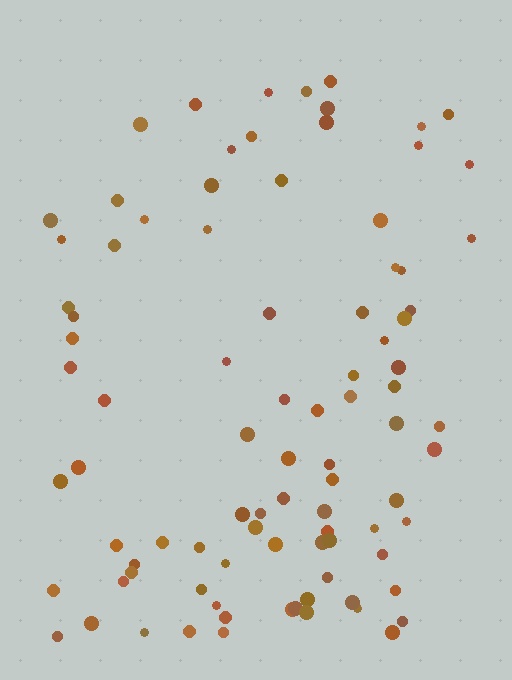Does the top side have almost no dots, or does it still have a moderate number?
Still a moderate number, just noticeably fewer than the bottom.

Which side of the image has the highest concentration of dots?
The bottom.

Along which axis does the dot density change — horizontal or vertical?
Vertical.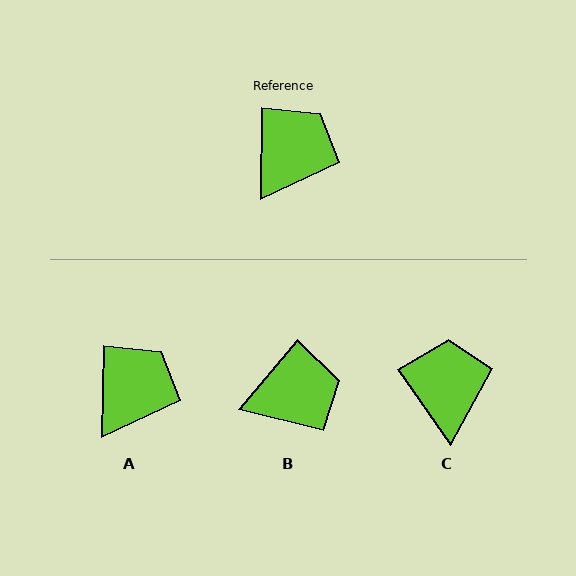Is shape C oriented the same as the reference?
No, it is off by about 36 degrees.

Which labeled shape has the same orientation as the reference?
A.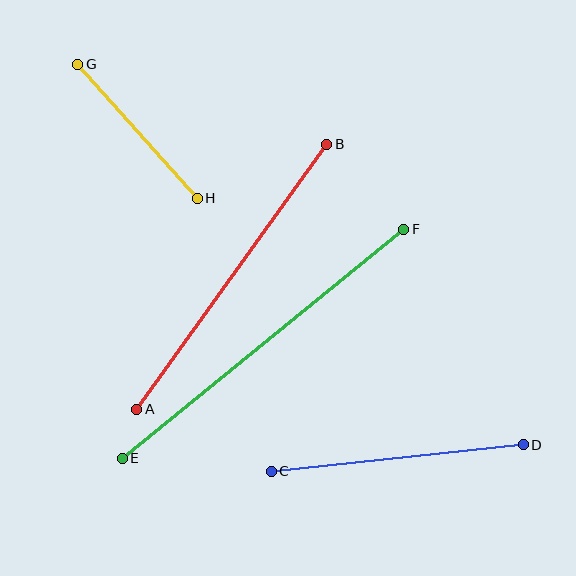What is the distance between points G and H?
The distance is approximately 179 pixels.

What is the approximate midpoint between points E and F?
The midpoint is at approximately (263, 344) pixels.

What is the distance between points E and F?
The distance is approximately 363 pixels.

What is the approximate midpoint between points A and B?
The midpoint is at approximately (232, 277) pixels.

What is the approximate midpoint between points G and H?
The midpoint is at approximately (138, 131) pixels.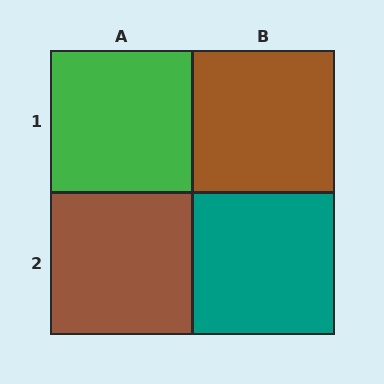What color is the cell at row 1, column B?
Brown.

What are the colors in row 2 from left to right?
Brown, teal.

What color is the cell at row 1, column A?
Green.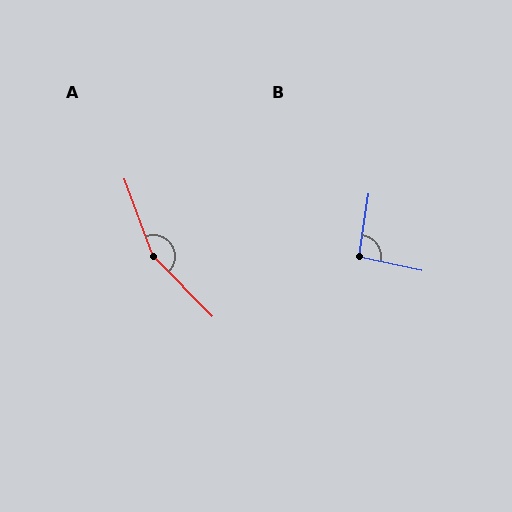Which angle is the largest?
A, at approximately 156 degrees.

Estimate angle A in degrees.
Approximately 156 degrees.